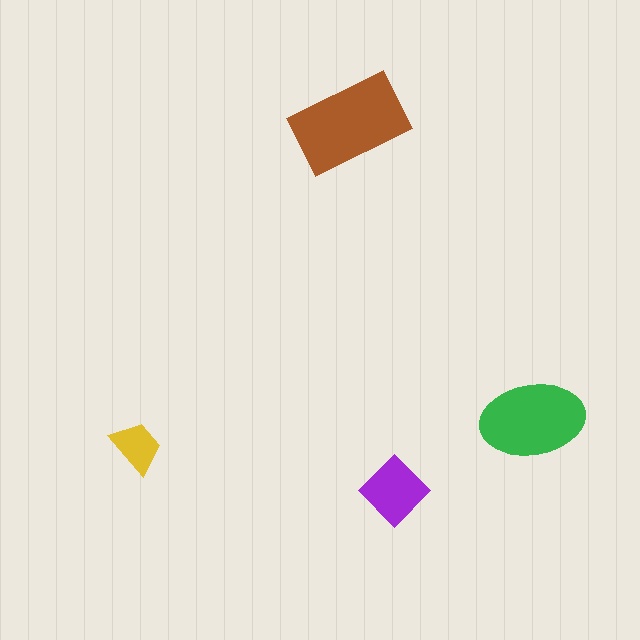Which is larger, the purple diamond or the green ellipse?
The green ellipse.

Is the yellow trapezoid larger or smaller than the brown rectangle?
Smaller.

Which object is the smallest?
The yellow trapezoid.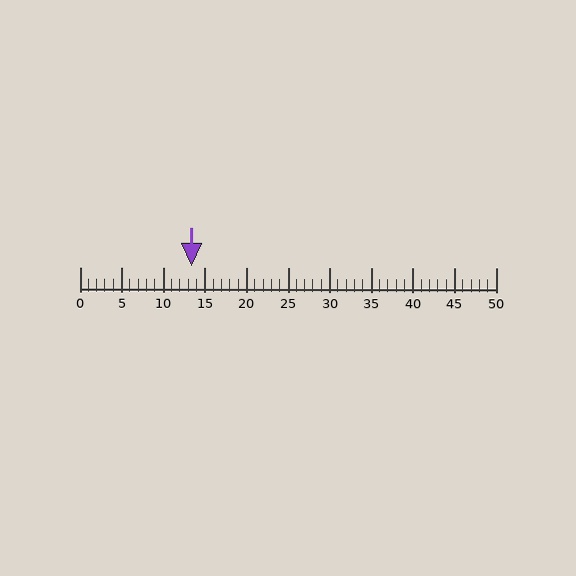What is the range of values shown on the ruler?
The ruler shows values from 0 to 50.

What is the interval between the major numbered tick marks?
The major tick marks are spaced 5 units apart.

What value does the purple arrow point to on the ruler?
The purple arrow points to approximately 13.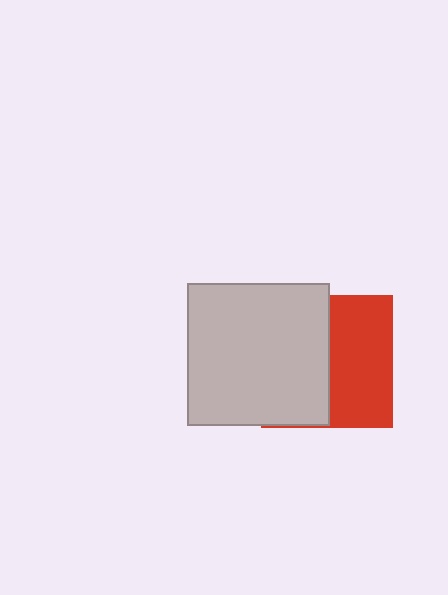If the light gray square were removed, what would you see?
You would see the complete red square.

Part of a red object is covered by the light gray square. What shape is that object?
It is a square.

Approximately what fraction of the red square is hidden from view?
Roughly 51% of the red square is hidden behind the light gray square.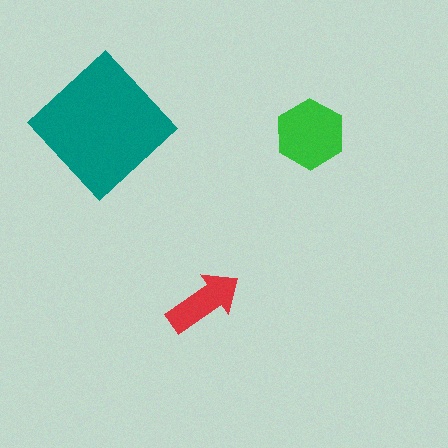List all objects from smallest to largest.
The red arrow, the green hexagon, the teal diamond.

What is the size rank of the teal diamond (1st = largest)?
1st.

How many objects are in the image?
There are 3 objects in the image.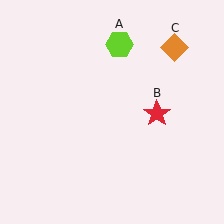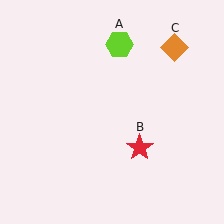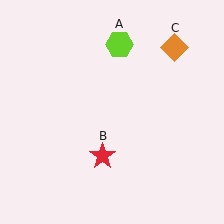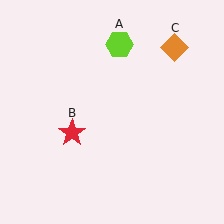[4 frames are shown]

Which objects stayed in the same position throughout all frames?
Lime hexagon (object A) and orange diamond (object C) remained stationary.